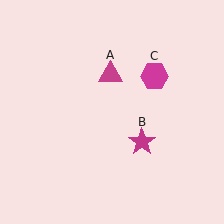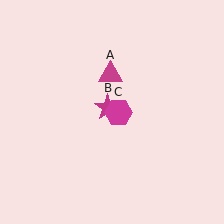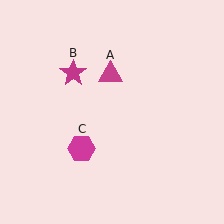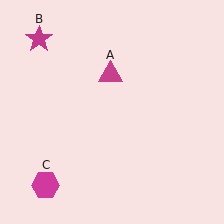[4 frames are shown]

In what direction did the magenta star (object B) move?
The magenta star (object B) moved up and to the left.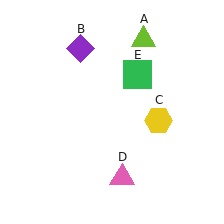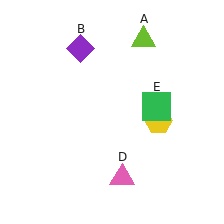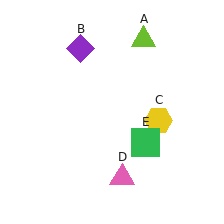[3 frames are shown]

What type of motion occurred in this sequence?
The green square (object E) rotated clockwise around the center of the scene.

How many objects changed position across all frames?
1 object changed position: green square (object E).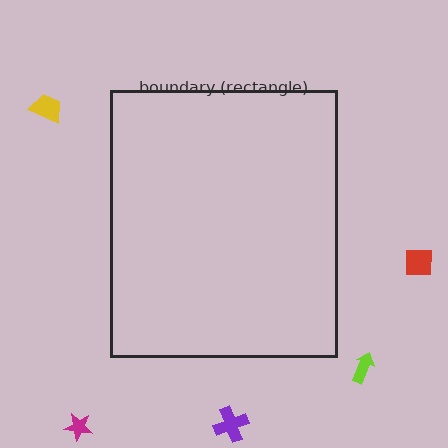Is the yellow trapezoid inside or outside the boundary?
Outside.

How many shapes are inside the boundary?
0 inside, 5 outside.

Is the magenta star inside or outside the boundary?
Outside.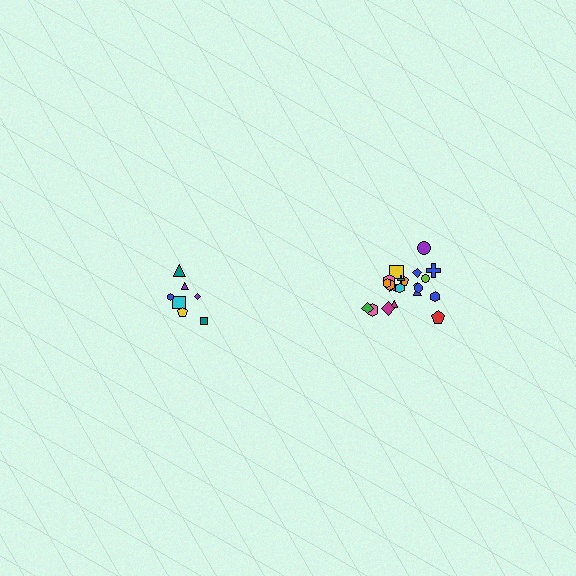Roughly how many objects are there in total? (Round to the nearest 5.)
Roughly 30 objects in total.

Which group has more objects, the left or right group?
The right group.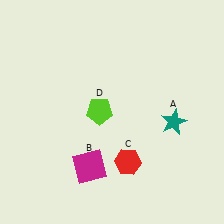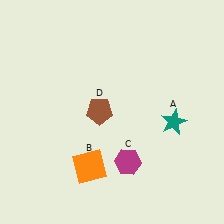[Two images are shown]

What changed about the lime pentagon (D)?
In Image 1, D is lime. In Image 2, it changed to brown.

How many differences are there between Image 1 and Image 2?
There are 3 differences between the two images.